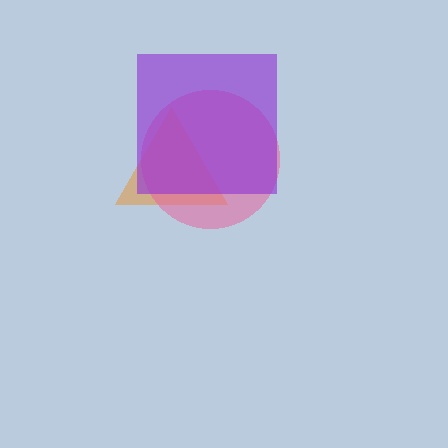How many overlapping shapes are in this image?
There are 3 overlapping shapes in the image.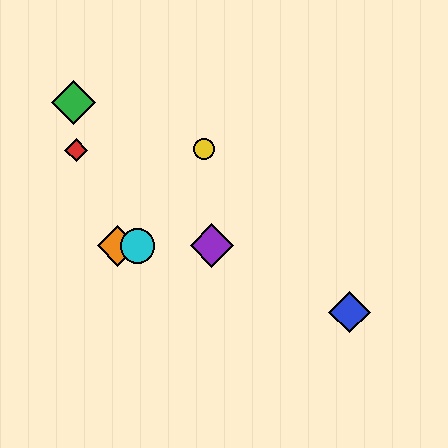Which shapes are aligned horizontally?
The purple diamond, the orange diamond, the cyan circle are aligned horizontally.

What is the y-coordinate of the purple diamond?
The purple diamond is at y≈246.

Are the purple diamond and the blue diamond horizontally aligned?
No, the purple diamond is at y≈246 and the blue diamond is at y≈312.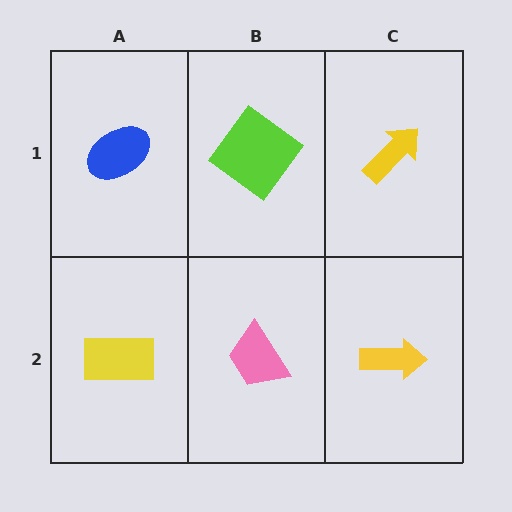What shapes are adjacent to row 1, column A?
A yellow rectangle (row 2, column A), a lime diamond (row 1, column B).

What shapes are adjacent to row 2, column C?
A yellow arrow (row 1, column C), a pink trapezoid (row 2, column B).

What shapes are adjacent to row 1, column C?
A yellow arrow (row 2, column C), a lime diamond (row 1, column B).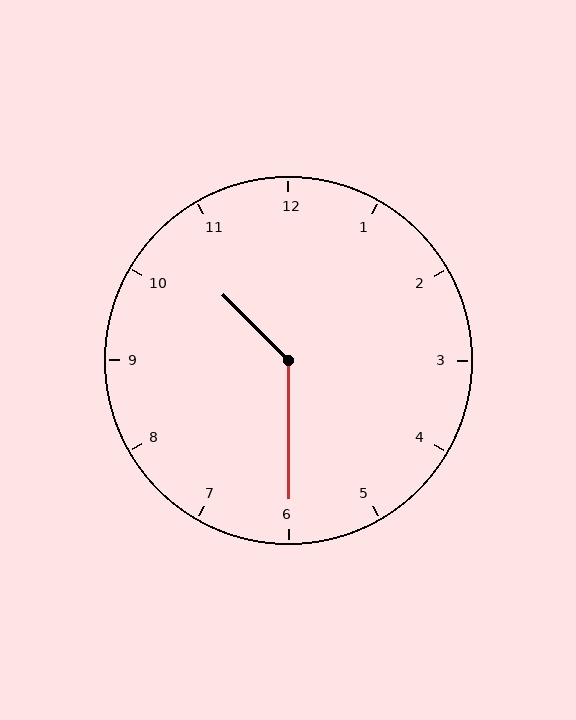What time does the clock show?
10:30.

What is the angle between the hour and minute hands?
Approximately 135 degrees.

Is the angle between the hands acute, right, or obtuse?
It is obtuse.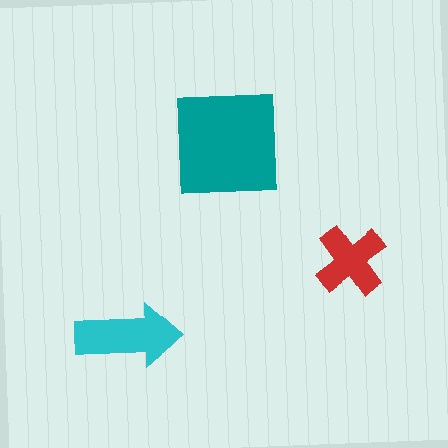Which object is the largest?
The teal square.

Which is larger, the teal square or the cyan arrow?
The teal square.